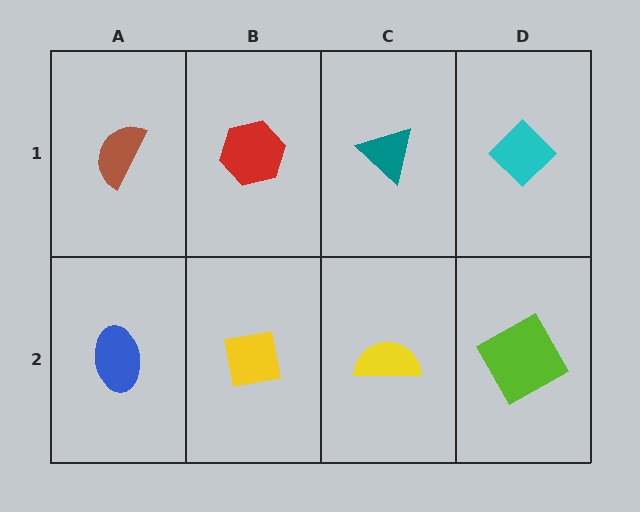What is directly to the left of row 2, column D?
A yellow semicircle.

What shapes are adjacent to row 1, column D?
A lime square (row 2, column D), a teal triangle (row 1, column C).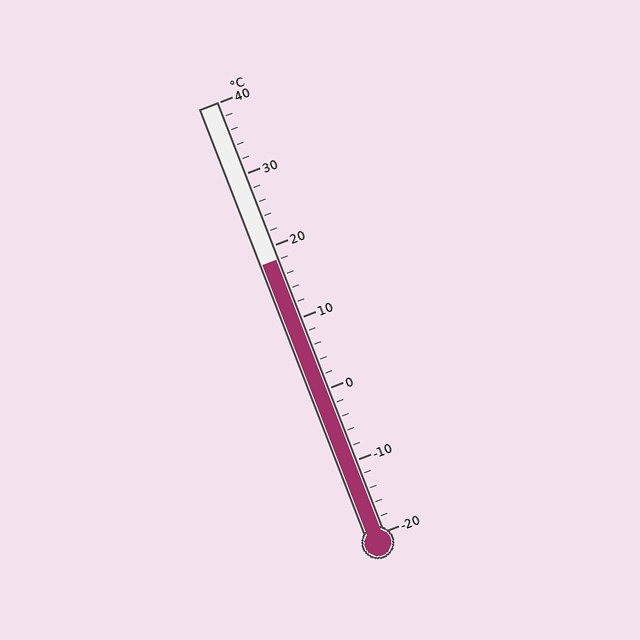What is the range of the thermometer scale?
The thermometer scale ranges from -20°C to 40°C.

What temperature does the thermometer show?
The thermometer shows approximately 18°C.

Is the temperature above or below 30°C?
The temperature is below 30°C.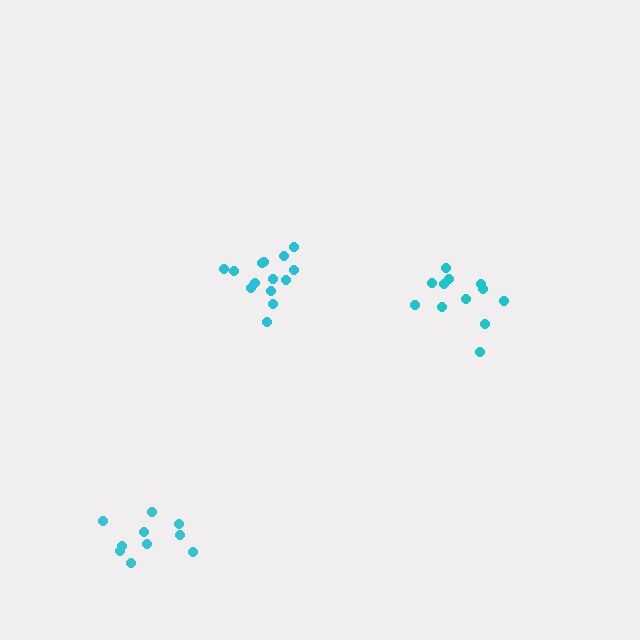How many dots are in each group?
Group 1: 10 dots, Group 2: 14 dots, Group 3: 12 dots (36 total).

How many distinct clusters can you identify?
There are 3 distinct clusters.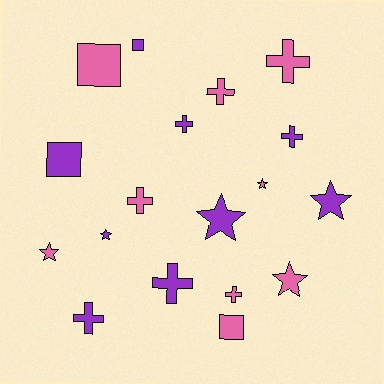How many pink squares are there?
There are 2 pink squares.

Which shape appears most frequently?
Cross, with 8 objects.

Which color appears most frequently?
Purple, with 9 objects.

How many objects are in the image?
There are 18 objects.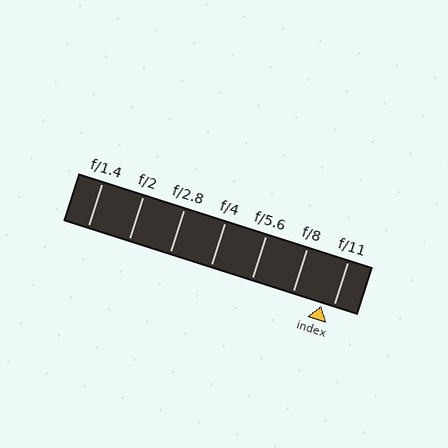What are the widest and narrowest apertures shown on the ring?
The widest aperture shown is f/1.4 and the narrowest is f/11.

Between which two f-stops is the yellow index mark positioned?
The index mark is between f/8 and f/11.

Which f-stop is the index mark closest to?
The index mark is closest to f/11.